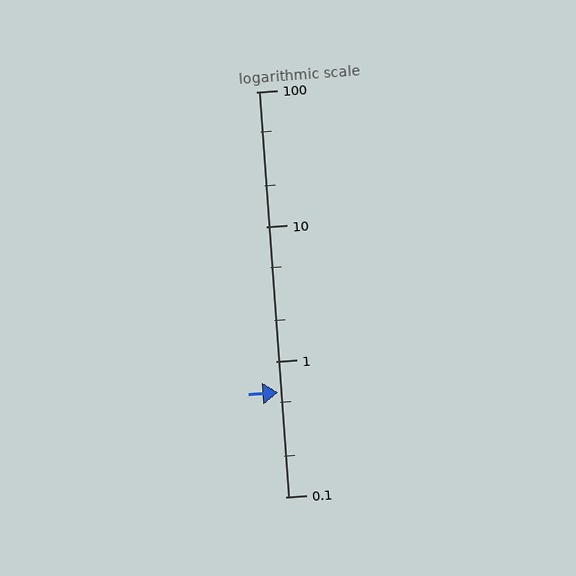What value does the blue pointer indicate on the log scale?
The pointer indicates approximately 0.59.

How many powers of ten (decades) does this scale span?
The scale spans 3 decades, from 0.1 to 100.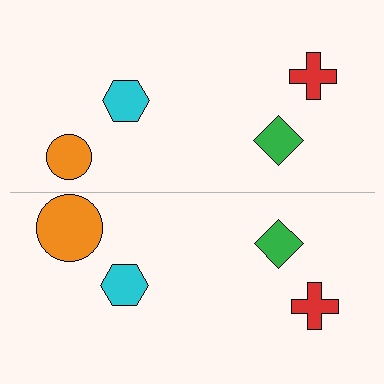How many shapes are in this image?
There are 8 shapes in this image.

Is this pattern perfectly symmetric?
No, the pattern is not perfectly symmetric. The orange circle on the bottom side has a different size than its mirror counterpart.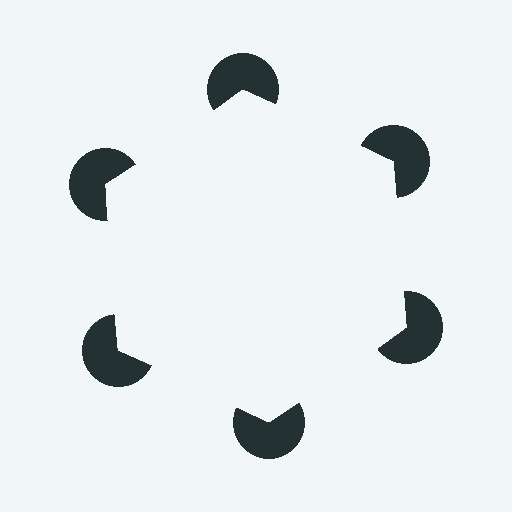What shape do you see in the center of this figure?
An illusory hexagon — its edges are inferred from the aligned wedge cuts in the pac-man discs, not physically drawn.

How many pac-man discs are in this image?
There are 6 — one at each vertex of the illusory hexagon.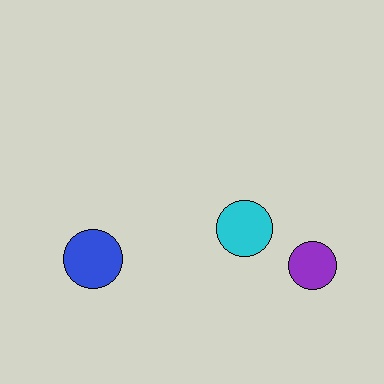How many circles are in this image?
There are 3 circles.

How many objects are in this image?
There are 3 objects.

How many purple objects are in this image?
There is 1 purple object.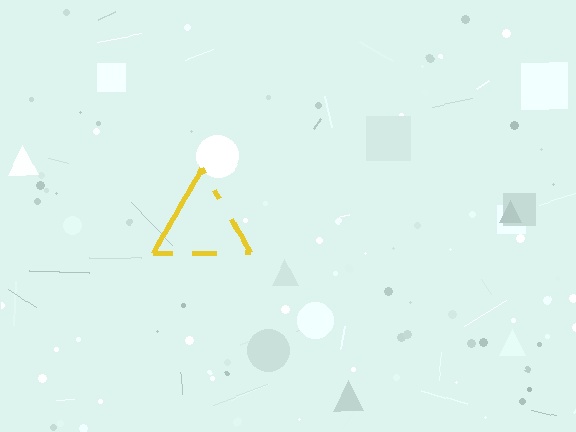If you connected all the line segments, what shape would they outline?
They would outline a triangle.